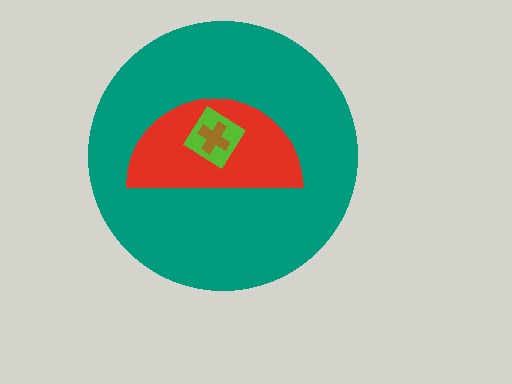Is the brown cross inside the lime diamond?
Yes.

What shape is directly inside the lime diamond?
The brown cross.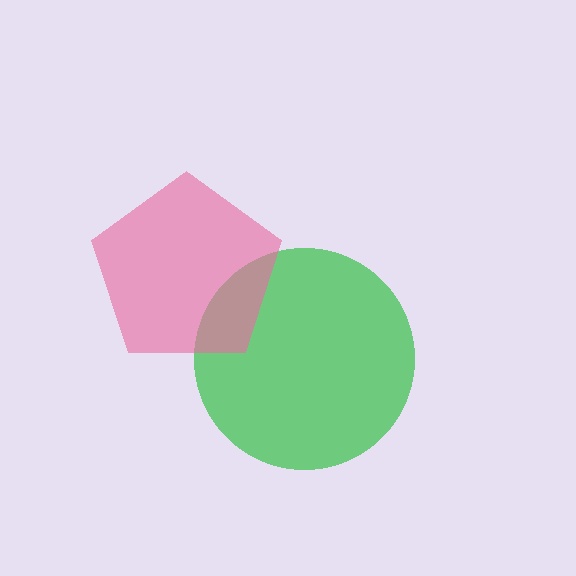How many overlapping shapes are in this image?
There are 2 overlapping shapes in the image.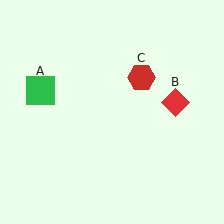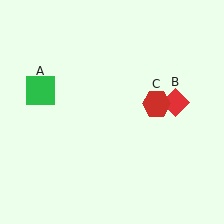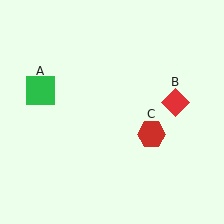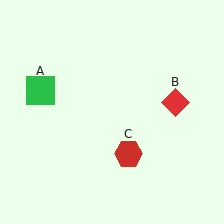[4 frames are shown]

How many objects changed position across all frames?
1 object changed position: red hexagon (object C).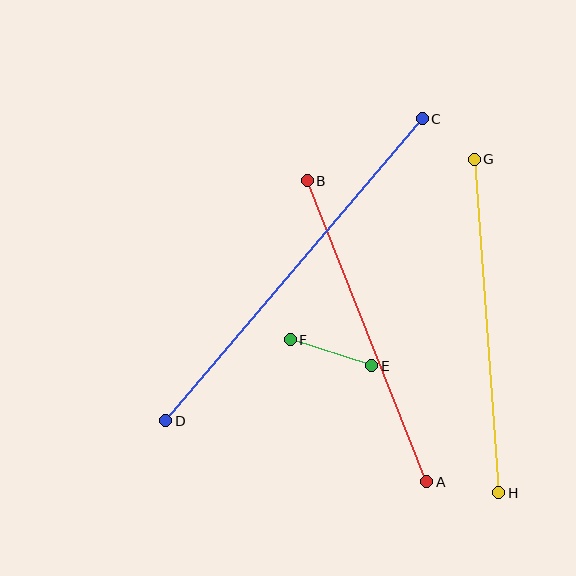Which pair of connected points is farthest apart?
Points C and D are farthest apart.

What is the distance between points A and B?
The distance is approximately 324 pixels.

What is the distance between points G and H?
The distance is approximately 334 pixels.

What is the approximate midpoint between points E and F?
The midpoint is at approximately (331, 353) pixels.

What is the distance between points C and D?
The distance is approximately 396 pixels.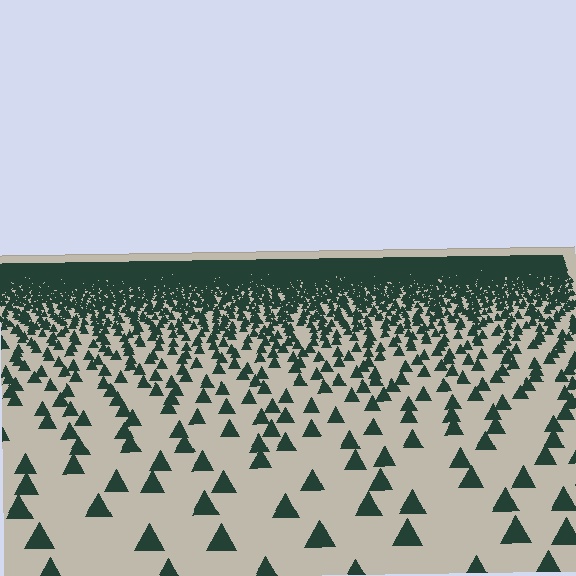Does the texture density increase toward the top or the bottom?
Density increases toward the top.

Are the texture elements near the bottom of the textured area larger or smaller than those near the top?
Larger. Near the bottom, elements are closer to the viewer and appear at a bigger on-screen size.